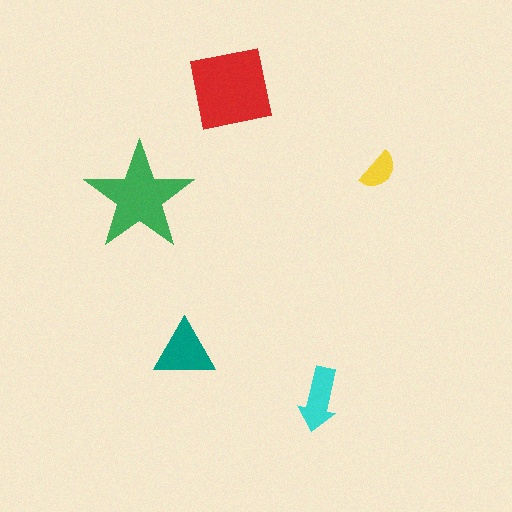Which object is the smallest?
The yellow semicircle.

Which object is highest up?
The red square is topmost.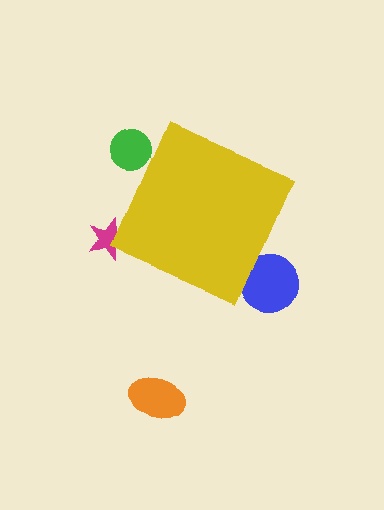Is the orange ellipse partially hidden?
No, the orange ellipse is fully visible.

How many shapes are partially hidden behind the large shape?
3 shapes are partially hidden.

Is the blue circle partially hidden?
Yes, the blue circle is partially hidden behind the yellow diamond.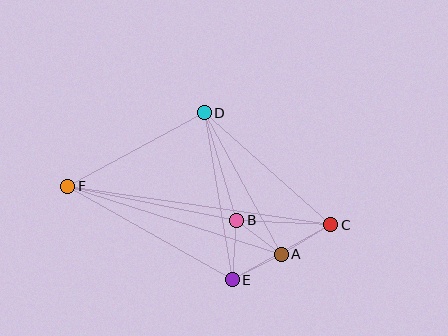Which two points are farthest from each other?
Points C and F are farthest from each other.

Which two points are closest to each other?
Points A and E are closest to each other.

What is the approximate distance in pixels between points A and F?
The distance between A and F is approximately 224 pixels.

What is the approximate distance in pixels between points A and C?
The distance between A and C is approximately 57 pixels.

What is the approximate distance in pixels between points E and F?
The distance between E and F is approximately 189 pixels.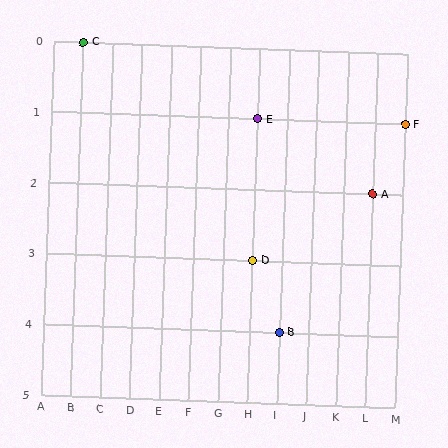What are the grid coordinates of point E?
Point E is at grid coordinates (H, 1).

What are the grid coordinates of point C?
Point C is at grid coordinates (B, 0).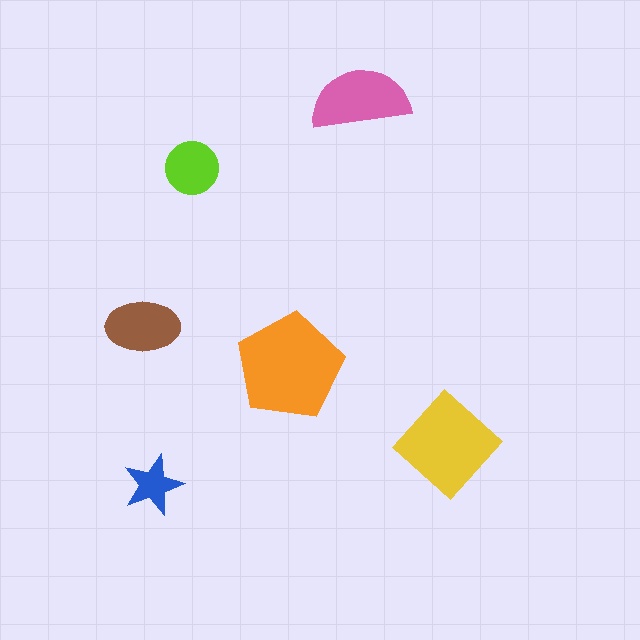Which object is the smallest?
The blue star.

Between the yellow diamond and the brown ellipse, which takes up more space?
The yellow diamond.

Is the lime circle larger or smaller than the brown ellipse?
Smaller.